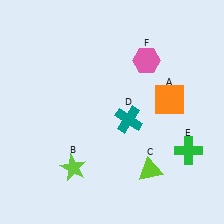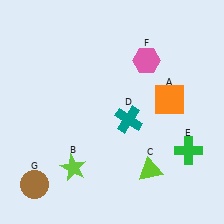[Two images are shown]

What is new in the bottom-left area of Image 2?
A brown circle (G) was added in the bottom-left area of Image 2.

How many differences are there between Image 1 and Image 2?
There is 1 difference between the two images.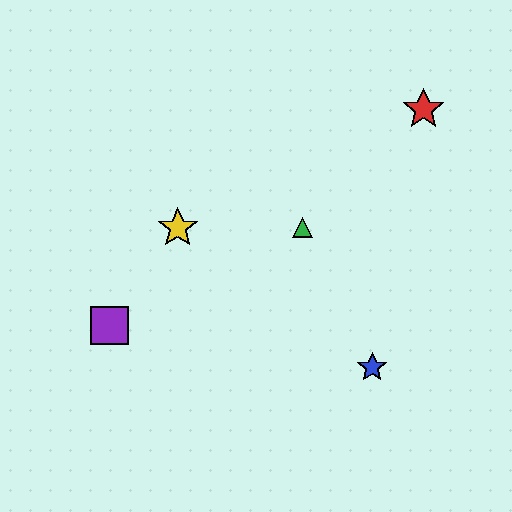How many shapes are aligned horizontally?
2 shapes (the green triangle, the yellow star) are aligned horizontally.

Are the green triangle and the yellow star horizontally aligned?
Yes, both are at y≈228.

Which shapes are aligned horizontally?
The green triangle, the yellow star are aligned horizontally.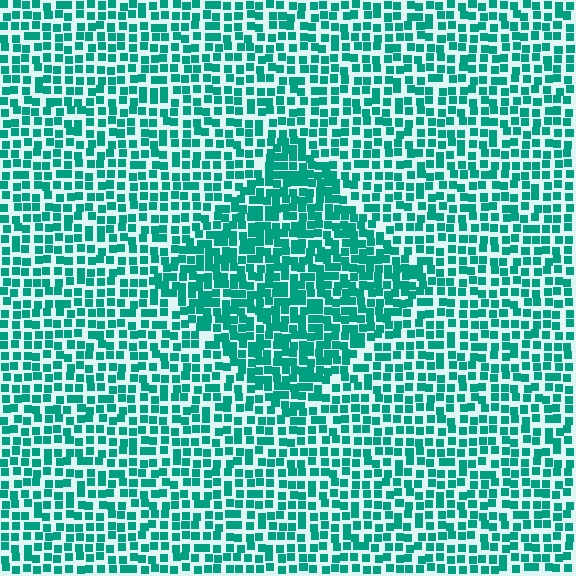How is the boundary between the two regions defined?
The boundary is defined by a change in element density (approximately 1.6x ratio). All elements are the same color, size, and shape.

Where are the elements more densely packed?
The elements are more densely packed inside the diamond boundary.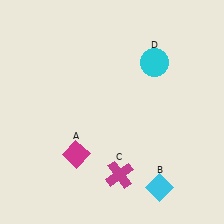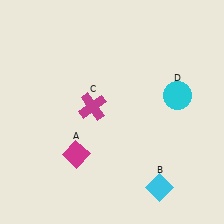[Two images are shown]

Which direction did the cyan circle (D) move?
The cyan circle (D) moved down.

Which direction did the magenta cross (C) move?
The magenta cross (C) moved up.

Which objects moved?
The objects that moved are: the magenta cross (C), the cyan circle (D).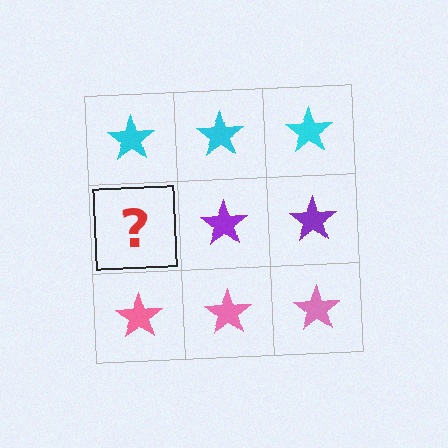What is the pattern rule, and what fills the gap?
The rule is that each row has a consistent color. The gap should be filled with a purple star.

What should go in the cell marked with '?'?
The missing cell should contain a purple star.